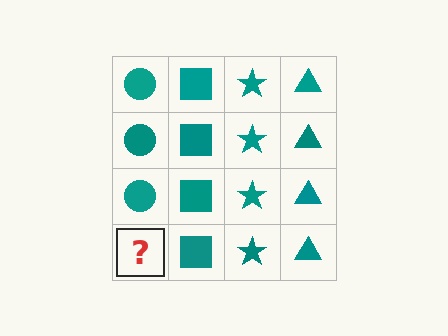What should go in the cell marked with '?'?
The missing cell should contain a teal circle.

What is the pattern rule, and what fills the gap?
The rule is that each column has a consistent shape. The gap should be filled with a teal circle.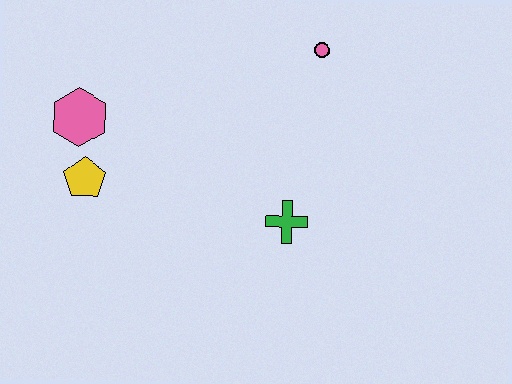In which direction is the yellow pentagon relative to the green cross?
The yellow pentagon is to the left of the green cross.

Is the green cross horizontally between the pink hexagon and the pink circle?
Yes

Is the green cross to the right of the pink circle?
No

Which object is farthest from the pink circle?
The yellow pentagon is farthest from the pink circle.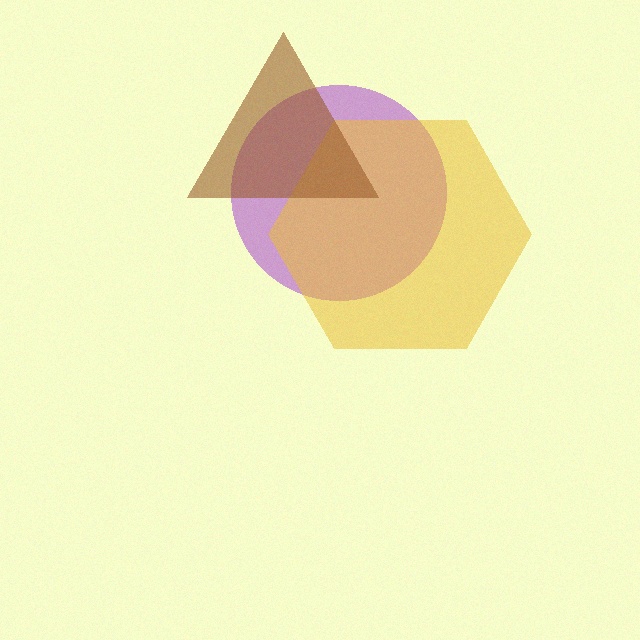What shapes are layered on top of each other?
The layered shapes are: a purple circle, a yellow hexagon, a brown triangle.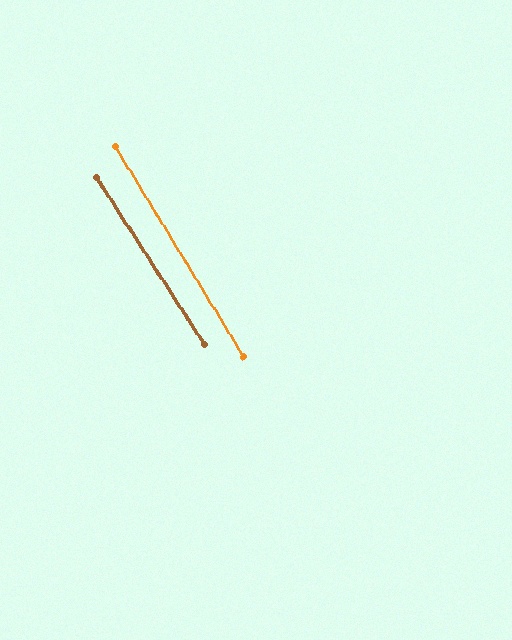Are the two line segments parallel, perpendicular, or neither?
Parallel — their directions differ by only 1.5°.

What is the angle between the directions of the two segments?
Approximately 1 degree.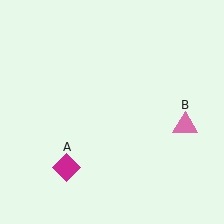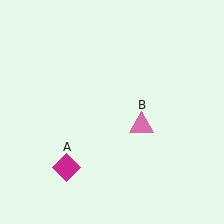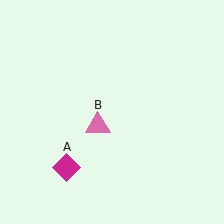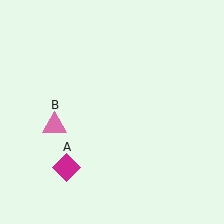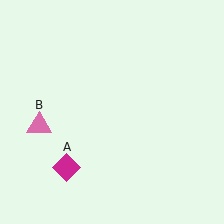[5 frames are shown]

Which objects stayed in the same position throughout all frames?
Magenta diamond (object A) remained stationary.